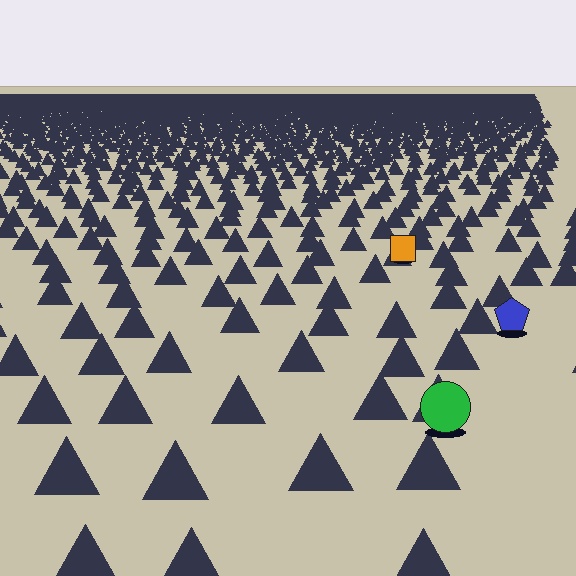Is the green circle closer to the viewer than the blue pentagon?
Yes. The green circle is closer — you can tell from the texture gradient: the ground texture is coarser near it.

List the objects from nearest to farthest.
From nearest to farthest: the green circle, the blue pentagon, the orange square.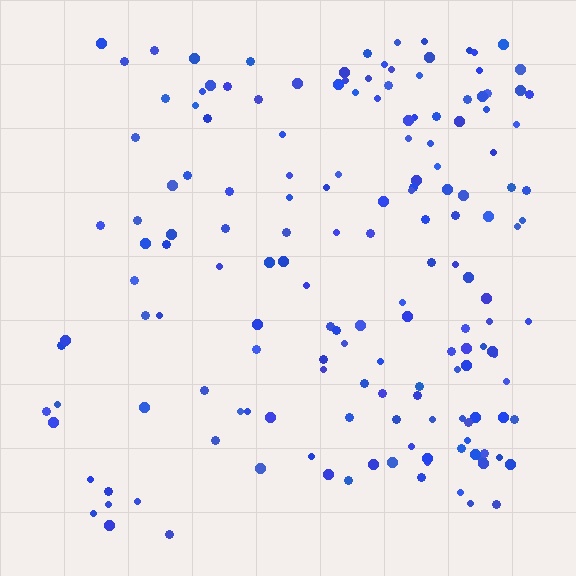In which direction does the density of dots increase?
From left to right, with the right side densest.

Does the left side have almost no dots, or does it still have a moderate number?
Still a moderate number, just noticeably fewer than the right.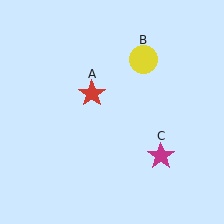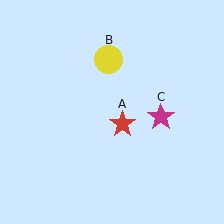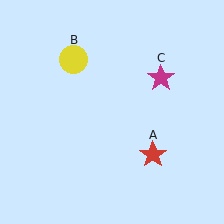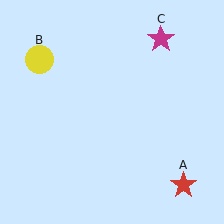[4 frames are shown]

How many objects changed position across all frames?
3 objects changed position: red star (object A), yellow circle (object B), magenta star (object C).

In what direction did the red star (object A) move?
The red star (object A) moved down and to the right.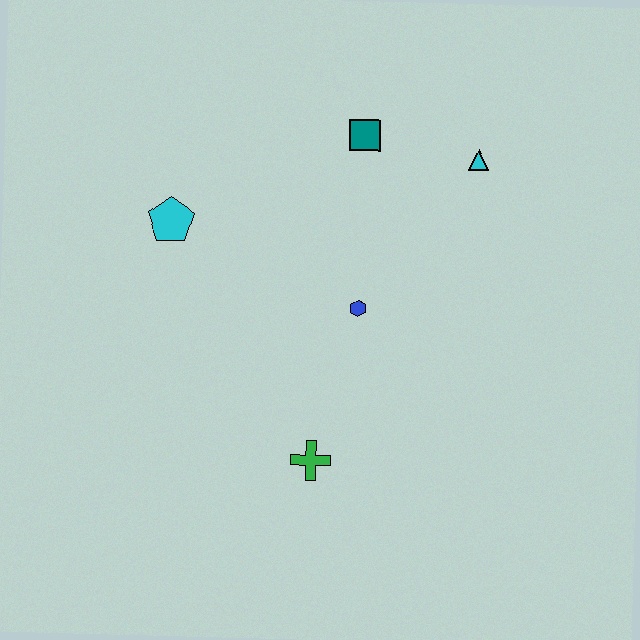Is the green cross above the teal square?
No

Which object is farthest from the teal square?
The green cross is farthest from the teal square.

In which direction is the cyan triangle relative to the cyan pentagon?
The cyan triangle is to the right of the cyan pentagon.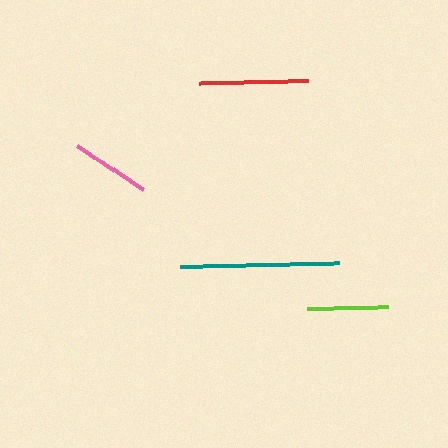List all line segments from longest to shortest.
From longest to shortest: teal, red, lime, pink.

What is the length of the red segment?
The red segment is approximately 109 pixels long.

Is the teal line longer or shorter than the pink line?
The teal line is longer than the pink line.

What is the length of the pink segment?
The pink segment is approximately 80 pixels long.